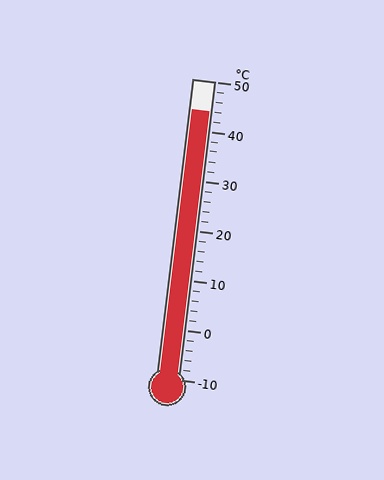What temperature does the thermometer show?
The thermometer shows approximately 44°C.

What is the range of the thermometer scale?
The thermometer scale ranges from -10°C to 50°C.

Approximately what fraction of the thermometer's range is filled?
The thermometer is filled to approximately 90% of its range.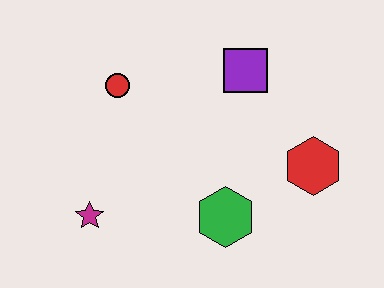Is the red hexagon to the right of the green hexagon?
Yes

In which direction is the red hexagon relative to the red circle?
The red hexagon is to the right of the red circle.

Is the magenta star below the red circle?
Yes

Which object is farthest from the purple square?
The magenta star is farthest from the purple square.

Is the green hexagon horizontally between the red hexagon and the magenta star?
Yes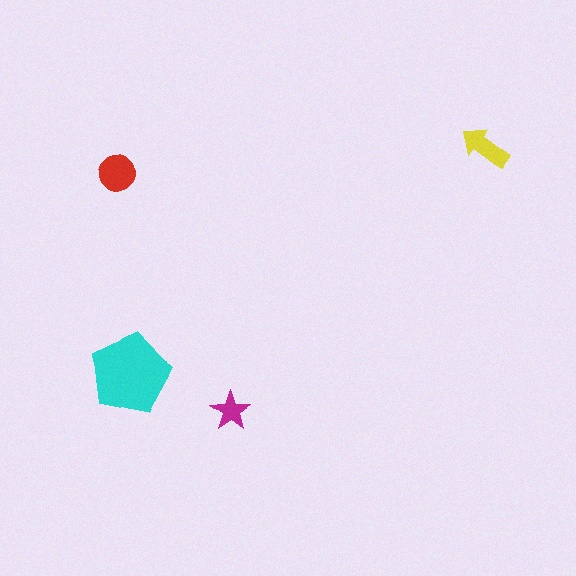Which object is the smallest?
The magenta star.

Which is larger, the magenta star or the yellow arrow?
The yellow arrow.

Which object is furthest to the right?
The yellow arrow is rightmost.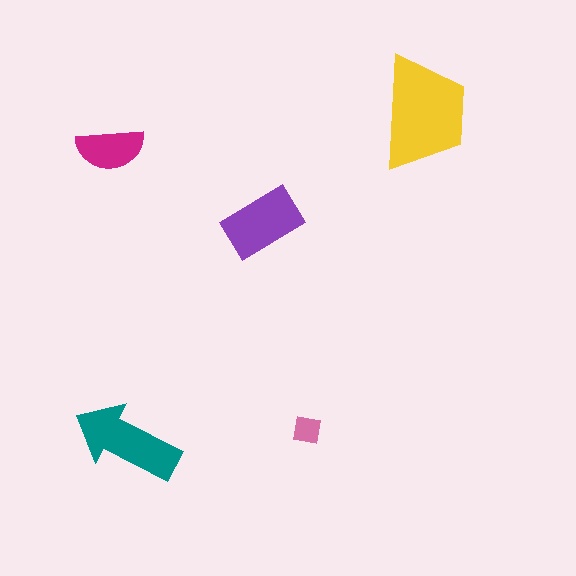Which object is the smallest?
The pink square.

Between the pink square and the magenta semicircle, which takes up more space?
The magenta semicircle.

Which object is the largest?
The yellow trapezoid.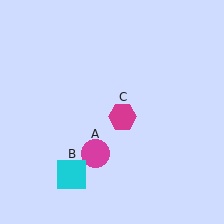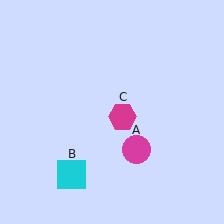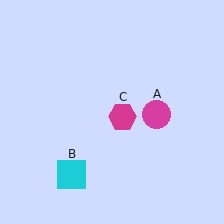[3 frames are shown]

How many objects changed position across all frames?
1 object changed position: magenta circle (object A).